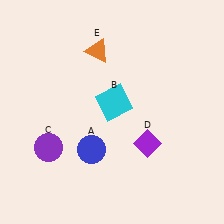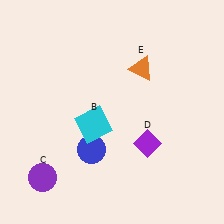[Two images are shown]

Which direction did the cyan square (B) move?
The cyan square (B) moved down.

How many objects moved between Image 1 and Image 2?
3 objects moved between the two images.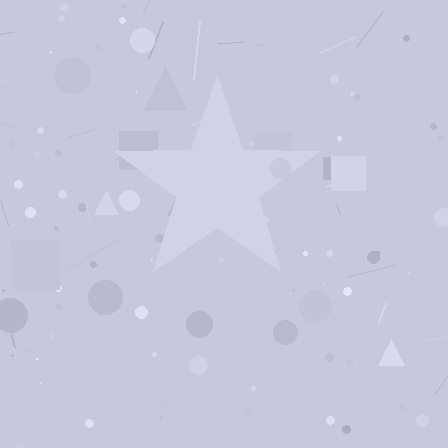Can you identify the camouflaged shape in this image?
The camouflaged shape is a star.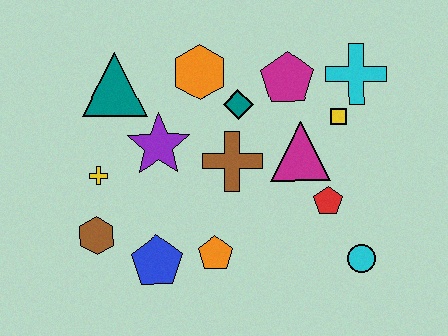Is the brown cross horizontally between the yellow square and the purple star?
Yes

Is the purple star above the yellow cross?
Yes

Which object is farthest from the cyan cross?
The brown hexagon is farthest from the cyan cross.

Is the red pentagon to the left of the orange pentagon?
No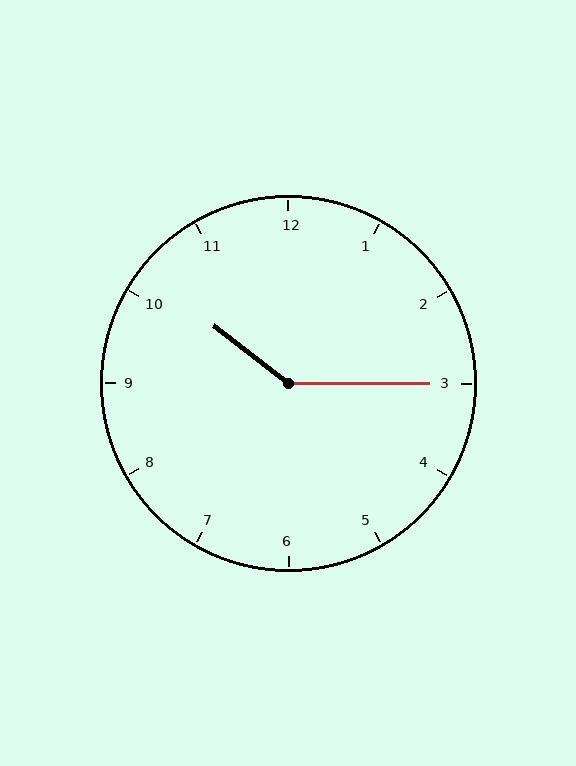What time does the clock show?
10:15.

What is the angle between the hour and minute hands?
Approximately 142 degrees.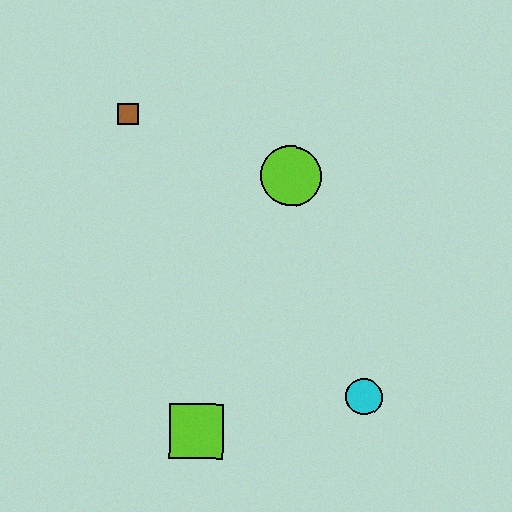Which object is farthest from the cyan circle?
The brown square is farthest from the cyan circle.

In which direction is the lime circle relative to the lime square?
The lime circle is above the lime square.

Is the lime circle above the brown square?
No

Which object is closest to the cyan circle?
The lime square is closest to the cyan circle.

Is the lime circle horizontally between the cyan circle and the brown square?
Yes